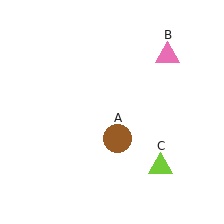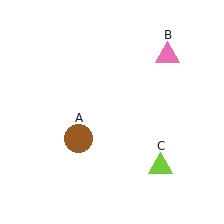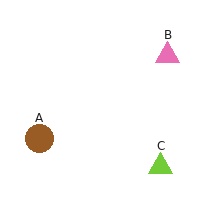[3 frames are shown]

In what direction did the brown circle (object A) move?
The brown circle (object A) moved left.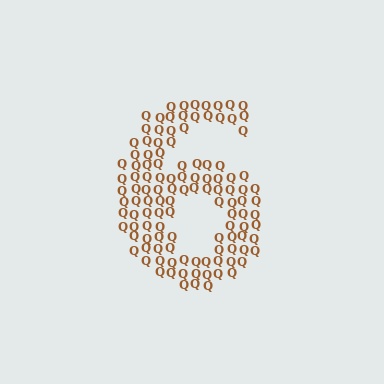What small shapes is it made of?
It is made of small letter Q's.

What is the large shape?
The large shape is the digit 6.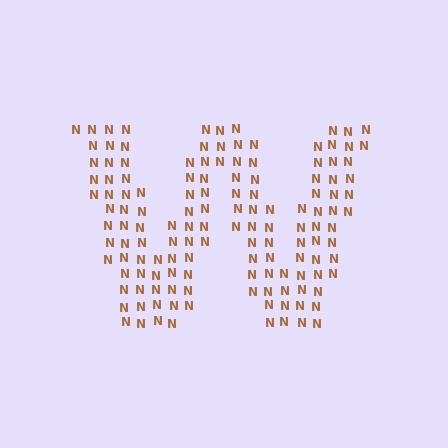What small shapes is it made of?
It is made of small letter N's.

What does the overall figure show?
The overall figure shows the letter W.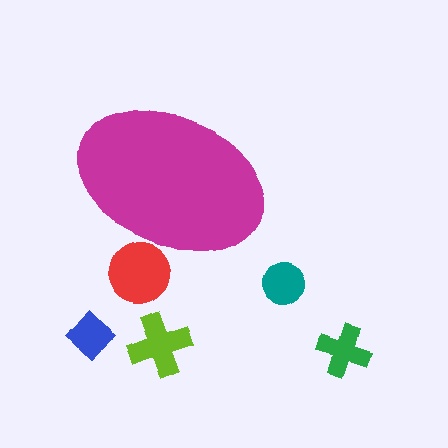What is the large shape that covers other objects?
A magenta ellipse.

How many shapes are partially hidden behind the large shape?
1 shape is partially hidden.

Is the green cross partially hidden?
No, the green cross is fully visible.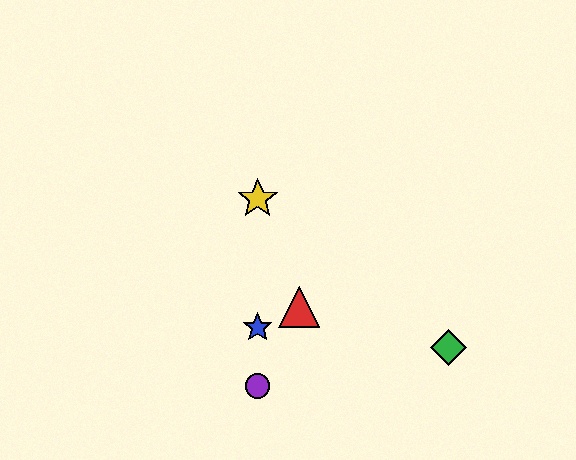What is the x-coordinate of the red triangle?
The red triangle is at x≈299.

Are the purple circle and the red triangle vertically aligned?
No, the purple circle is at x≈258 and the red triangle is at x≈299.